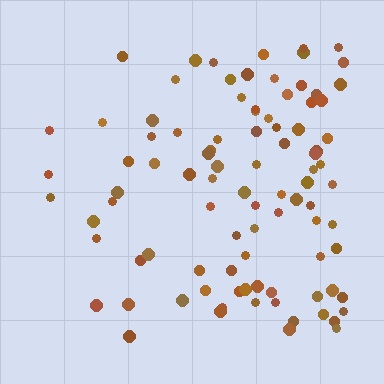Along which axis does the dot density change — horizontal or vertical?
Horizontal.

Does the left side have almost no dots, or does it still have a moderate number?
Still a moderate number, just noticeably fewer than the right.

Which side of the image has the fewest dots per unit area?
The left.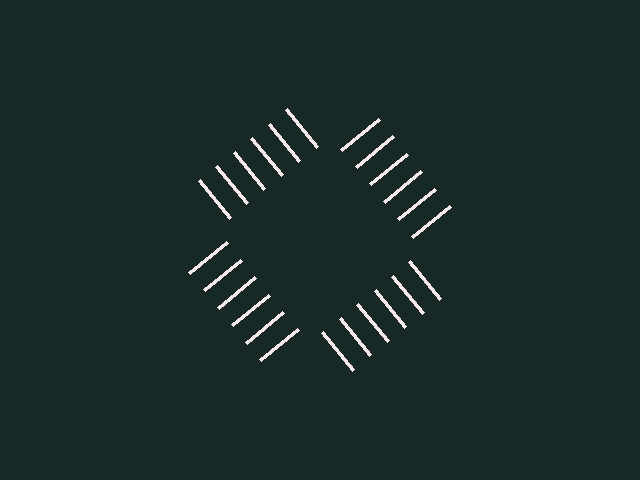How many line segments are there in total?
24 — 6 along each of the 4 edges.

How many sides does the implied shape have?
4 sides — the line-ends trace a square.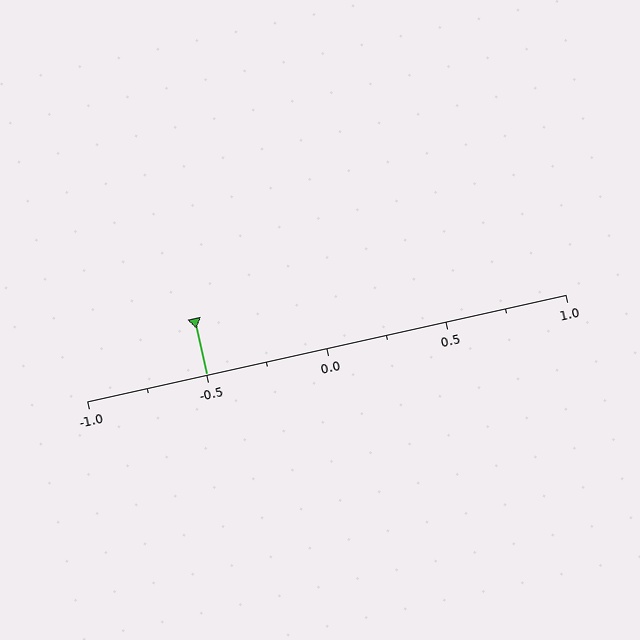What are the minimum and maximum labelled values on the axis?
The axis runs from -1.0 to 1.0.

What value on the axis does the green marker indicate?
The marker indicates approximately -0.5.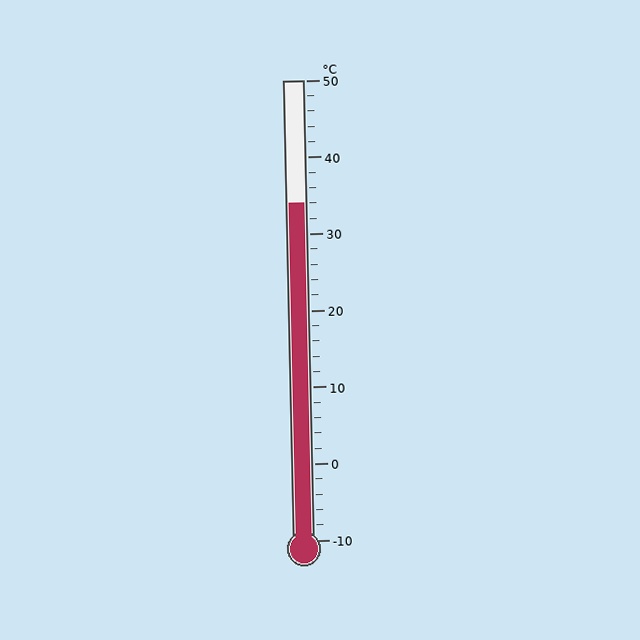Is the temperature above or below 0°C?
The temperature is above 0°C.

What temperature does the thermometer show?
The thermometer shows approximately 34°C.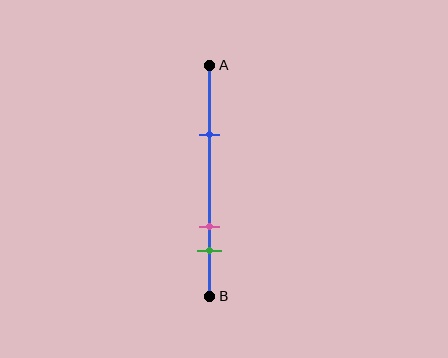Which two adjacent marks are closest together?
The pink and green marks are the closest adjacent pair.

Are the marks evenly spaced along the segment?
No, the marks are not evenly spaced.